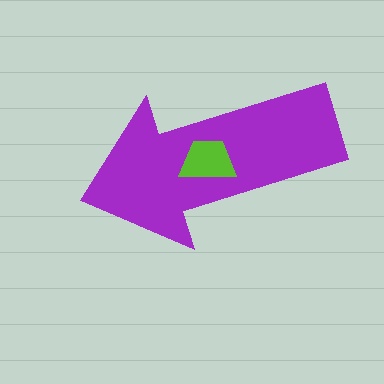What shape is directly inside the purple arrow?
The lime trapezoid.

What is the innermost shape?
The lime trapezoid.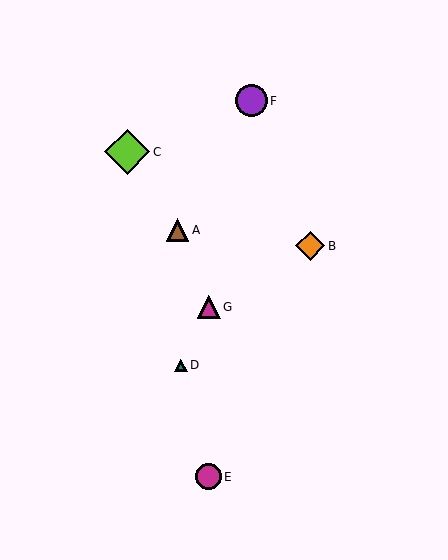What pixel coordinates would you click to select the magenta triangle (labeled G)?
Click at (209, 307) to select the magenta triangle G.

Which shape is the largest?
The lime diamond (labeled C) is the largest.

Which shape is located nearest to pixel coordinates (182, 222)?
The brown triangle (labeled A) at (177, 230) is nearest to that location.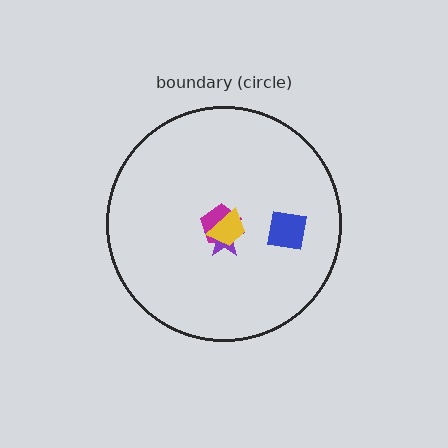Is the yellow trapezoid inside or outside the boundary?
Inside.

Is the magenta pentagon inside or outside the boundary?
Inside.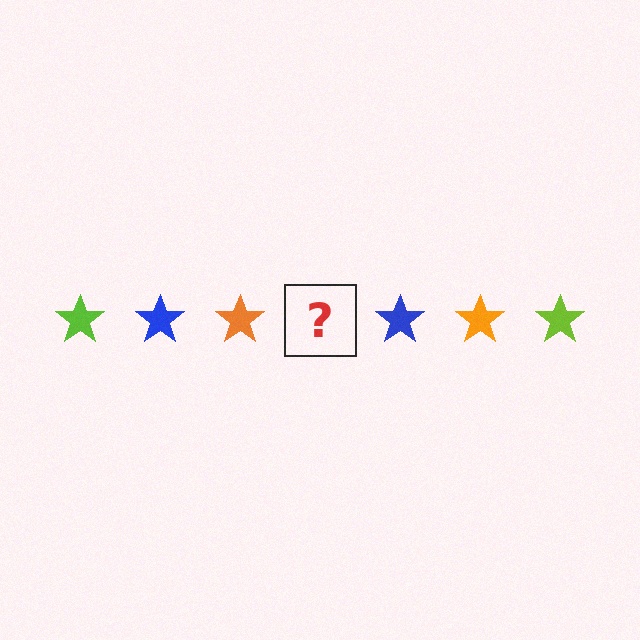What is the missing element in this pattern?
The missing element is a lime star.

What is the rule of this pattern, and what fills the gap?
The rule is that the pattern cycles through lime, blue, orange stars. The gap should be filled with a lime star.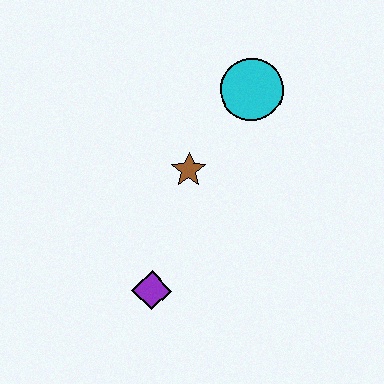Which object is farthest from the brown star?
The purple diamond is farthest from the brown star.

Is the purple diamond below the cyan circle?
Yes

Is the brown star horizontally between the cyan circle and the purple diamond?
Yes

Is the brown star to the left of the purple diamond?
No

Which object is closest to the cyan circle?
The brown star is closest to the cyan circle.